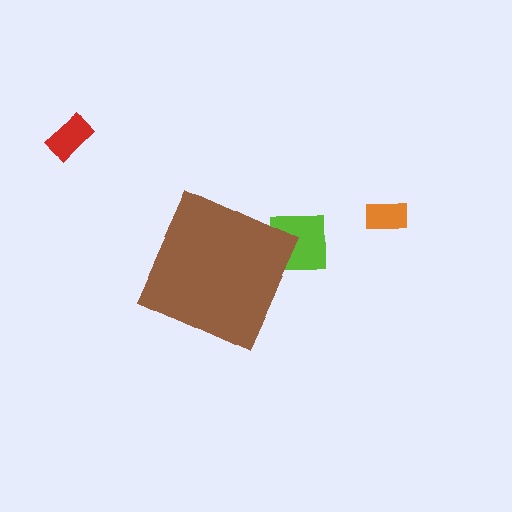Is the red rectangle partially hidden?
No, the red rectangle is fully visible.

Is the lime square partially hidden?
Yes, the lime square is partially hidden behind the brown diamond.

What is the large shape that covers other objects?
A brown diamond.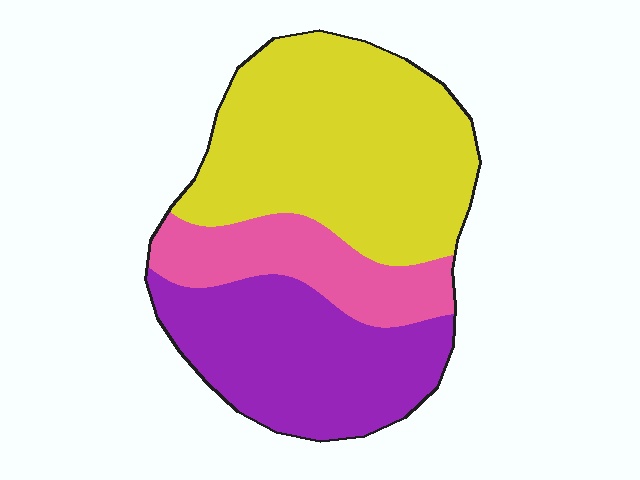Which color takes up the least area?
Pink, at roughly 20%.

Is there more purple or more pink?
Purple.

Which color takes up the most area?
Yellow, at roughly 50%.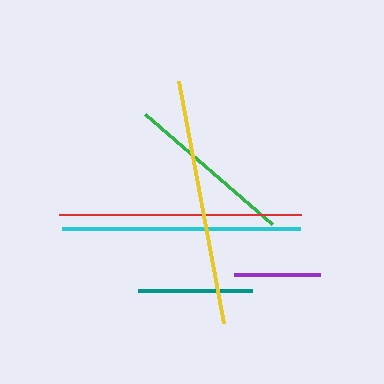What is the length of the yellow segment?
The yellow segment is approximately 246 pixels long.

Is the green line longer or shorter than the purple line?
The green line is longer than the purple line.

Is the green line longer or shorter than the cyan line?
The cyan line is longer than the green line.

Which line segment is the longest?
The yellow line is the longest at approximately 246 pixels.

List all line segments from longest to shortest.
From longest to shortest: yellow, red, cyan, green, teal, purple.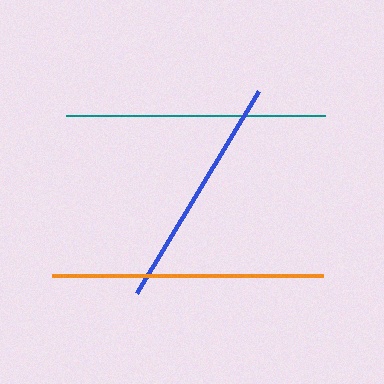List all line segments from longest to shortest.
From longest to shortest: orange, teal, blue.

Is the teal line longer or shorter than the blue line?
The teal line is longer than the blue line.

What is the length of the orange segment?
The orange segment is approximately 271 pixels long.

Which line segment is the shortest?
The blue line is the shortest at approximately 237 pixels.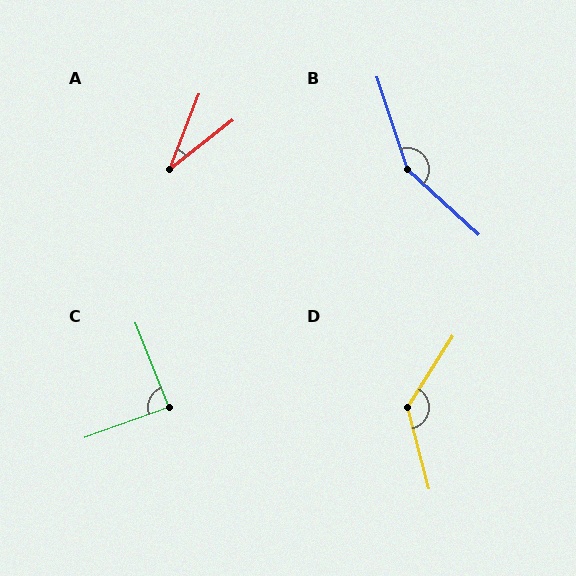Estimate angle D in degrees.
Approximately 133 degrees.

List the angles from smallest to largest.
A (30°), C (89°), D (133°), B (150°).